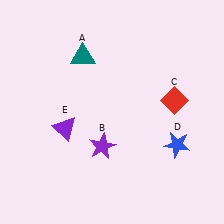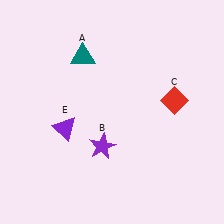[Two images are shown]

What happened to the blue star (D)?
The blue star (D) was removed in Image 2. It was in the bottom-right area of Image 1.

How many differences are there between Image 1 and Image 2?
There is 1 difference between the two images.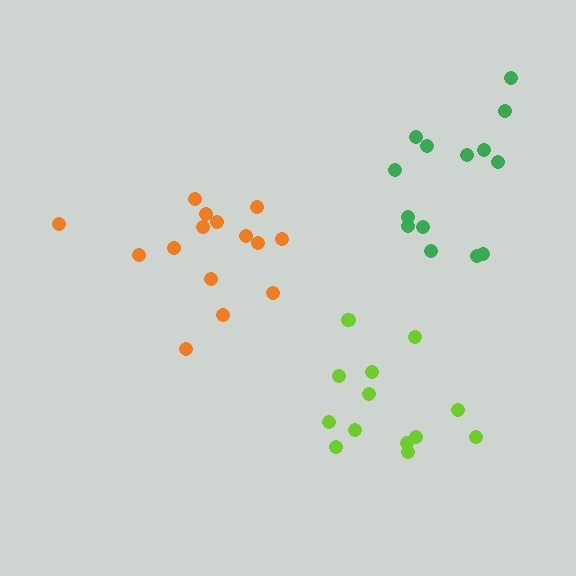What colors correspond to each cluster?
The clusters are colored: orange, lime, green.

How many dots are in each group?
Group 1: 15 dots, Group 2: 13 dots, Group 3: 14 dots (42 total).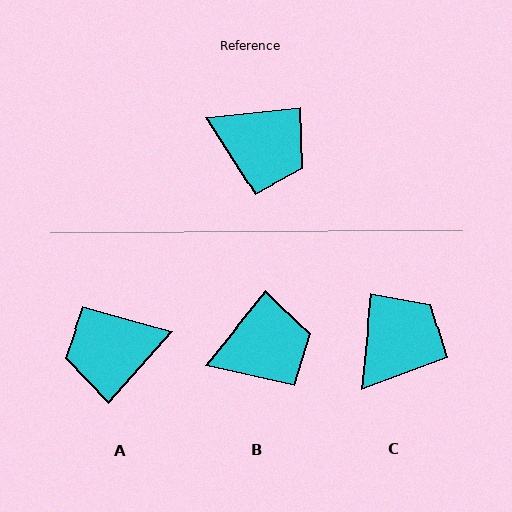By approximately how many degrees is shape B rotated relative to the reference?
Approximately 45 degrees counter-clockwise.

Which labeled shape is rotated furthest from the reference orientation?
A, about 138 degrees away.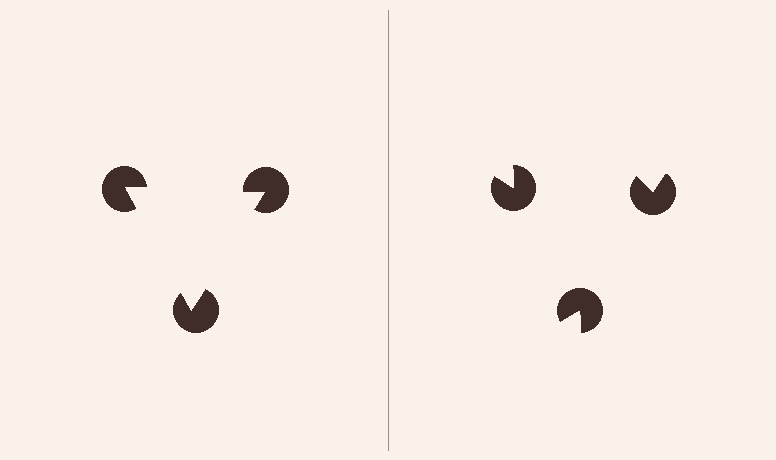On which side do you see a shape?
An illusory triangle appears on the left side. On the right side the wedge cuts are rotated, so no coherent shape forms.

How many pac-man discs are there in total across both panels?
6 — 3 on each side.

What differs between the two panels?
The pac-man discs are positioned identically on both sides; only the wedge orientations differ. On the left they align to a triangle; on the right they are misaligned.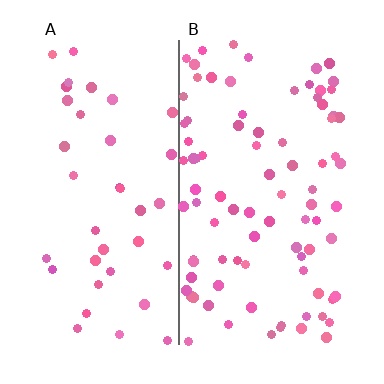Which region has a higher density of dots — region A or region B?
B (the right).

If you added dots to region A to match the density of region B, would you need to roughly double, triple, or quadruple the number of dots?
Approximately double.